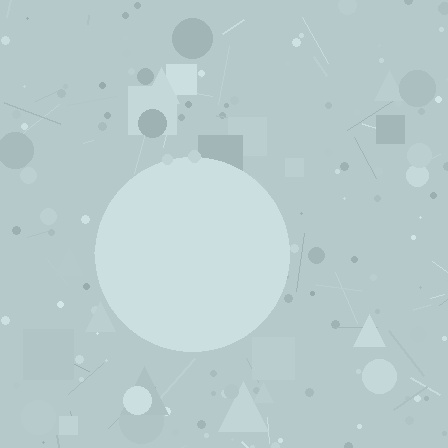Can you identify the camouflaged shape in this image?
The camouflaged shape is a circle.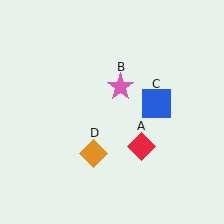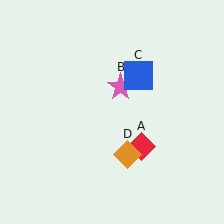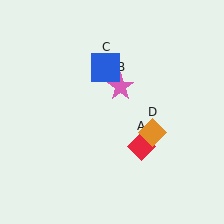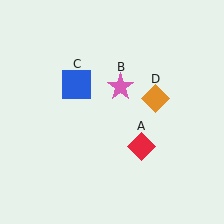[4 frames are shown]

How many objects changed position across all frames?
2 objects changed position: blue square (object C), orange diamond (object D).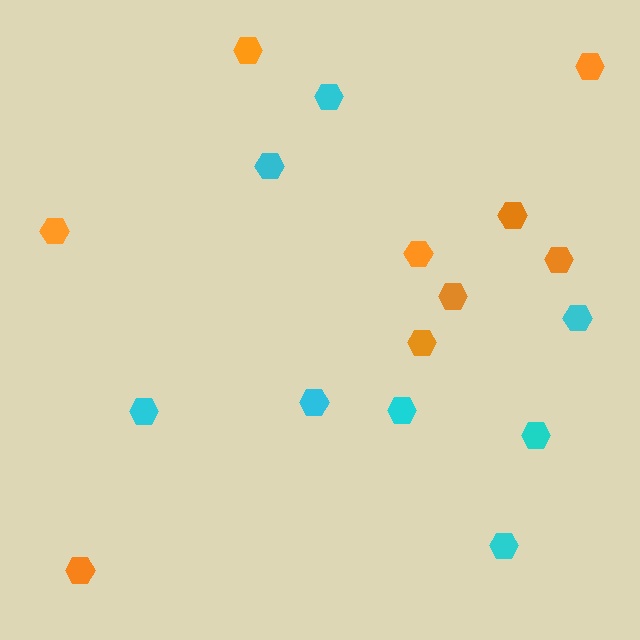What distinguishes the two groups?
There are 2 groups: one group of cyan hexagons (8) and one group of orange hexagons (9).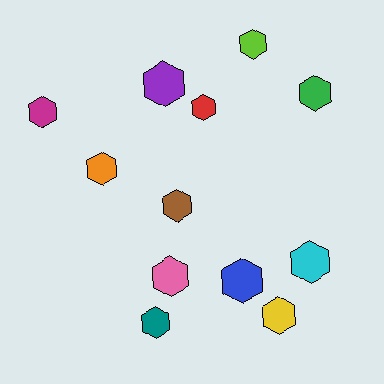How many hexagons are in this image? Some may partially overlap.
There are 12 hexagons.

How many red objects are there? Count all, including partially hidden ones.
There is 1 red object.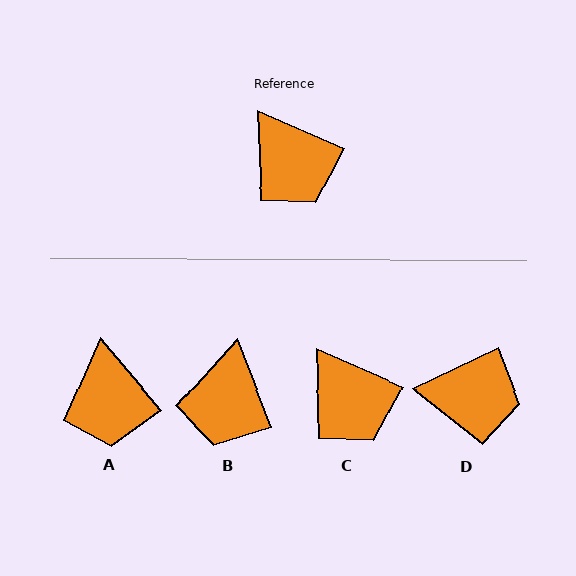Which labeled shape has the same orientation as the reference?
C.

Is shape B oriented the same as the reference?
No, it is off by about 45 degrees.